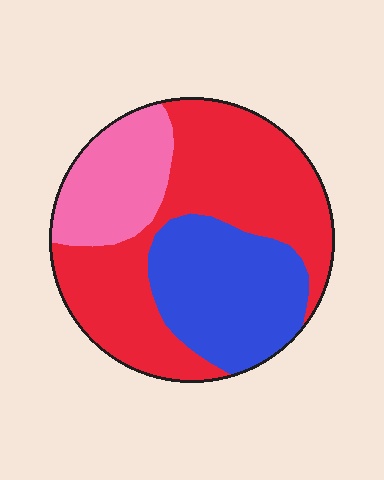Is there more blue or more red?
Red.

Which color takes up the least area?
Pink, at roughly 20%.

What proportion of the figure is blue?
Blue takes up about one third (1/3) of the figure.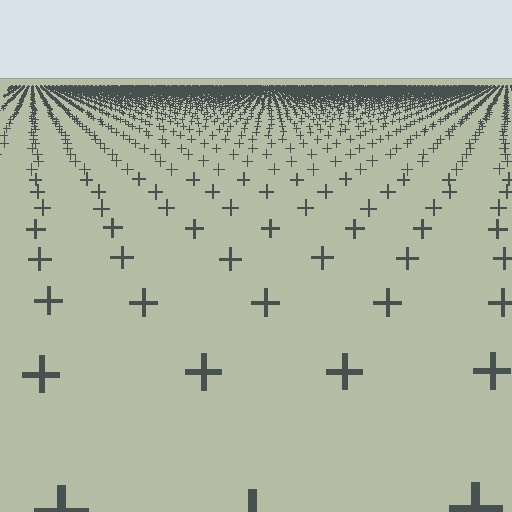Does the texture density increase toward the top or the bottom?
Density increases toward the top.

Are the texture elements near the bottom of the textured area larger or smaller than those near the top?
Larger. Near the bottom, elements are closer to the viewer and appear at a bigger on-screen size.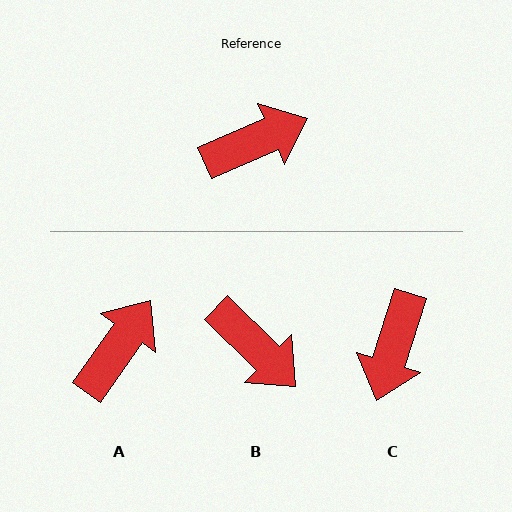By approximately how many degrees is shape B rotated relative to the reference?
Approximately 68 degrees clockwise.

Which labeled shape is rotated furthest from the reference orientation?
C, about 132 degrees away.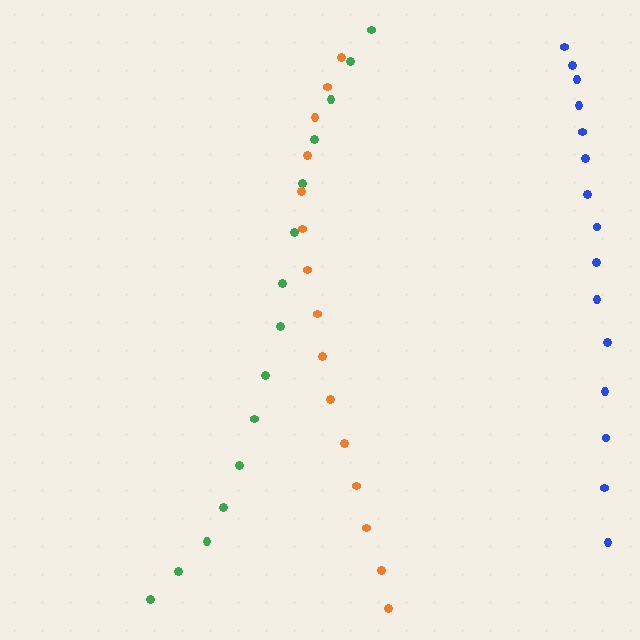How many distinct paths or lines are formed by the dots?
There are 3 distinct paths.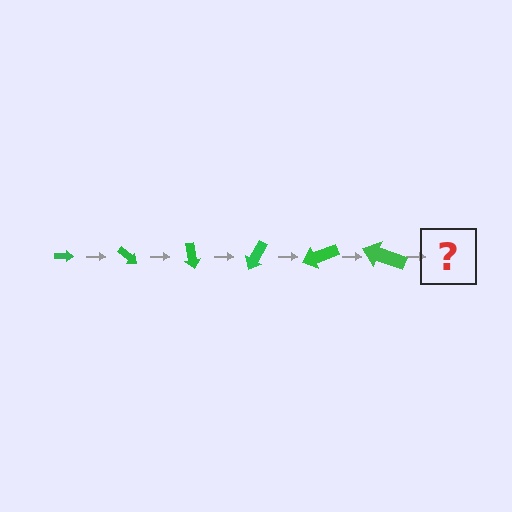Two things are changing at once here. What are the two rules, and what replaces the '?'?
The two rules are that the arrow grows larger each step and it rotates 40 degrees each step. The '?' should be an arrow, larger than the previous one and rotated 240 degrees from the start.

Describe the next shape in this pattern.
It should be an arrow, larger than the previous one and rotated 240 degrees from the start.